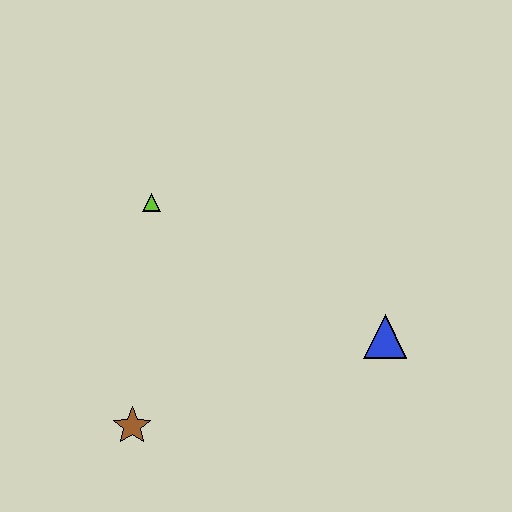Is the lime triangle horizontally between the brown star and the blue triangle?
Yes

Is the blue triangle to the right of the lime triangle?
Yes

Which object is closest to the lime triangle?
The brown star is closest to the lime triangle.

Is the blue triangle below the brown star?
No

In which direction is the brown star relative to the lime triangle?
The brown star is below the lime triangle.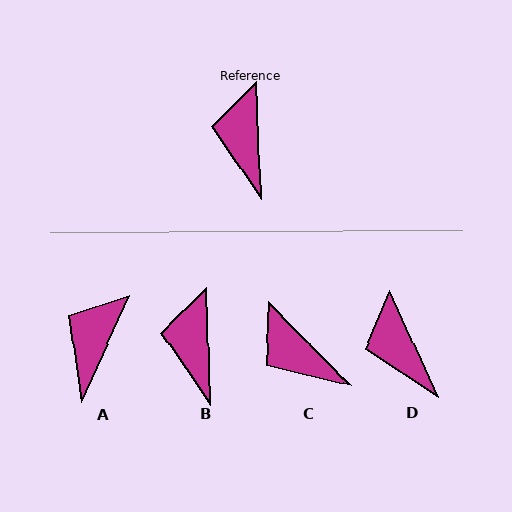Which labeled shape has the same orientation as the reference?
B.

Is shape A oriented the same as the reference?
No, it is off by about 26 degrees.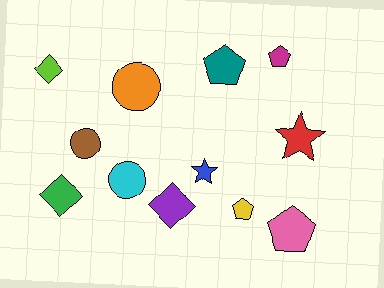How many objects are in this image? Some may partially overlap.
There are 12 objects.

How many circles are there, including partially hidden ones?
There are 3 circles.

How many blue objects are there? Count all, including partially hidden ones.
There is 1 blue object.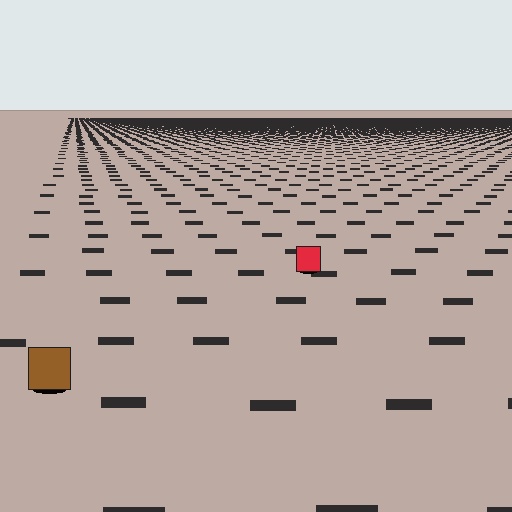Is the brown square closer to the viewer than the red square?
Yes. The brown square is closer — you can tell from the texture gradient: the ground texture is coarser near it.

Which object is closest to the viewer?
The brown square is closest. The texture marks near it are larger and more spread out.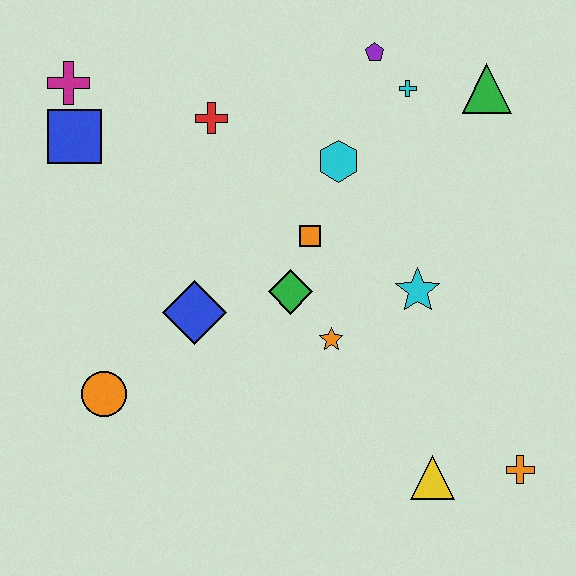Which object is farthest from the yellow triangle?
The magenta cross is farthest from the yellow triangle.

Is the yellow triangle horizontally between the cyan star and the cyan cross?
No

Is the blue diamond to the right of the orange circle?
Yes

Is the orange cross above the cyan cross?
No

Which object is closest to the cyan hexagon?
The orange square is closest to the cyan hexagon.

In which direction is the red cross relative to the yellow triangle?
The red cross is above the yellow triangle.